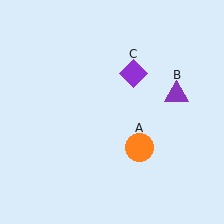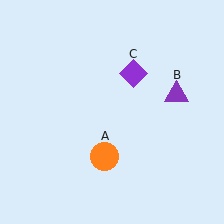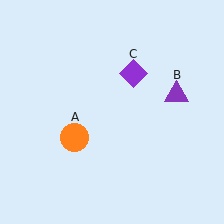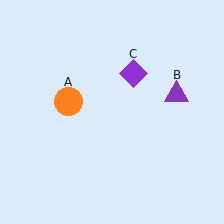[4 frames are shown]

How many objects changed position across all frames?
1 object changed position: orange circle (object A).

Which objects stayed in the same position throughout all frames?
Purple triangle (object B) and purple diamond (object C) remained stationary.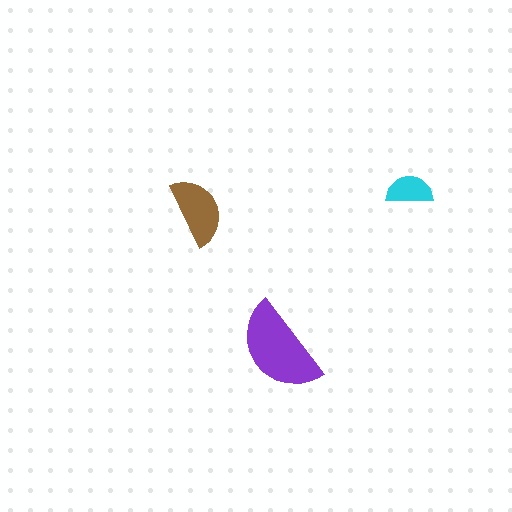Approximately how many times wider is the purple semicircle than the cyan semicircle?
About 2 times wider.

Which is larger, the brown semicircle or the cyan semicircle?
The brown one.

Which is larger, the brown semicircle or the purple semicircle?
The purple one.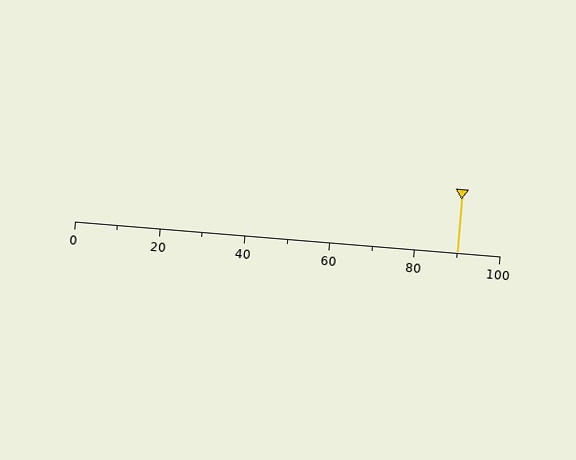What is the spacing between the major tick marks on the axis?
The major ticks are spaced 20 apart.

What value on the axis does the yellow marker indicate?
The marker indicates approximately 90.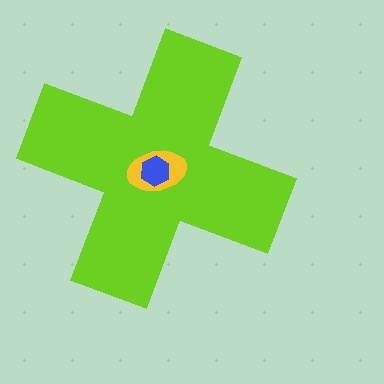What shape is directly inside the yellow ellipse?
The blue hexagon.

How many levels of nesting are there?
3.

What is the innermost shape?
The blue hexagon.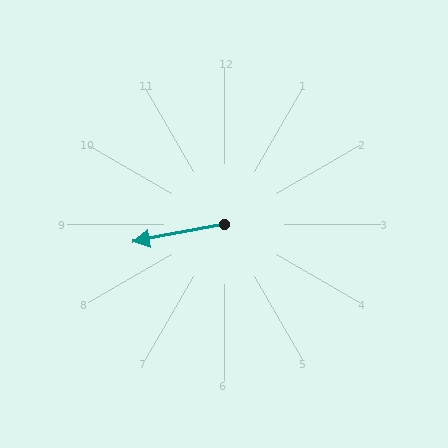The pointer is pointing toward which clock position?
Roughly 9 o'clock.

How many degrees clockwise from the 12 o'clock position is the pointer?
Approximately 259 degrees.